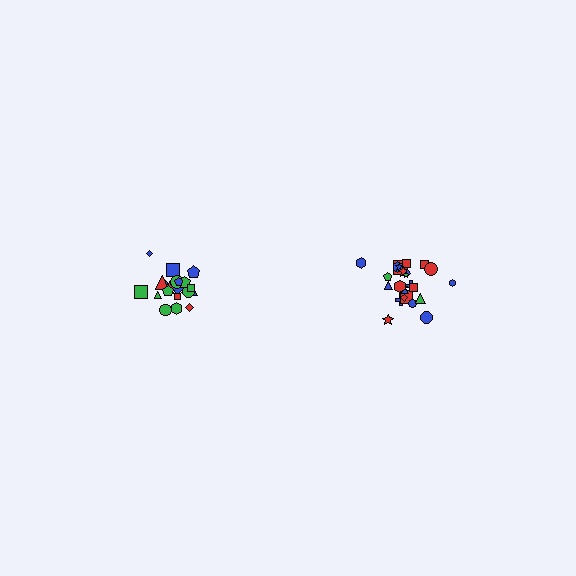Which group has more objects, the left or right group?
The right group.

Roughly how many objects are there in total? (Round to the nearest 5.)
Roughly 45 objects in total.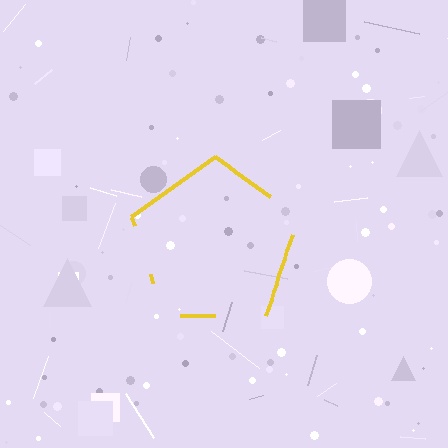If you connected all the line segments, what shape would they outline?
They would outline a pentagon.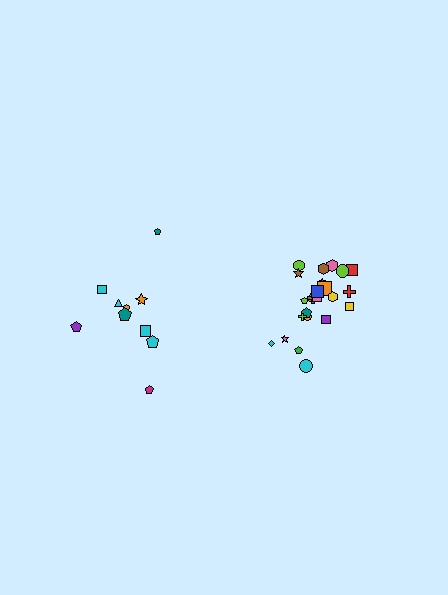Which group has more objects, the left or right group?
The right group.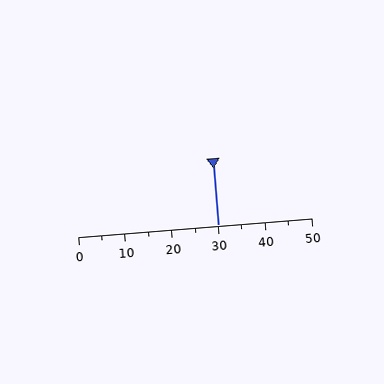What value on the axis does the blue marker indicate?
The marker indicates approximately 30.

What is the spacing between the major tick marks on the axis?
The major ticks are spaced 10 apart.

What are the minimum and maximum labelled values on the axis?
The axis runs from 0 to 50.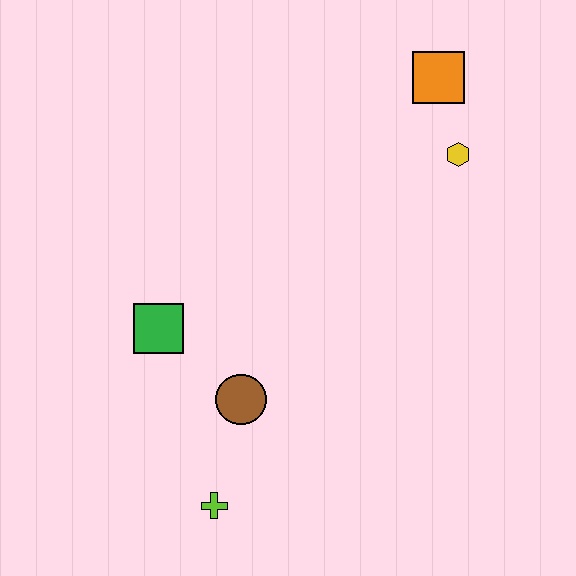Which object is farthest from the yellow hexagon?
The lime cross is farthest from the yellow hexagon.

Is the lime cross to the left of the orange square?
Yes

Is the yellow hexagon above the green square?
Yes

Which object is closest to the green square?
The brown circle is closest to the green square.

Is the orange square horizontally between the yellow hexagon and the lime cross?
Yes